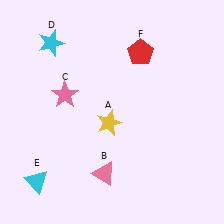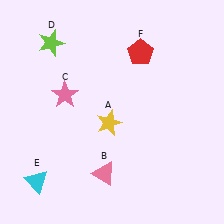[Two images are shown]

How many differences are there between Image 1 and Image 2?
There is 1 difference between the two images.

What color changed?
The star (D) changed from cyan in Image 1 to lime in Image 2.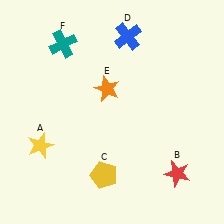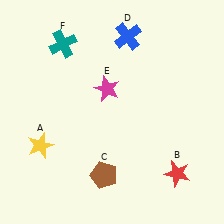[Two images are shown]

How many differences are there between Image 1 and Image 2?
There are 2 differences between the two images.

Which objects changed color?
C changed from yellow to brown. E changed from orange to magenta.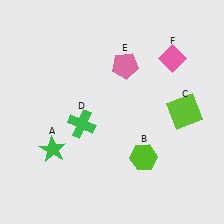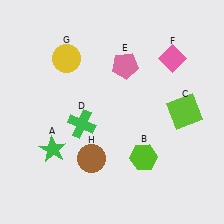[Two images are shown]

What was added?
A yellow circle (G), a brown circle (H) were added in Image 2.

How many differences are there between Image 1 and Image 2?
There are 2 differences between the two images.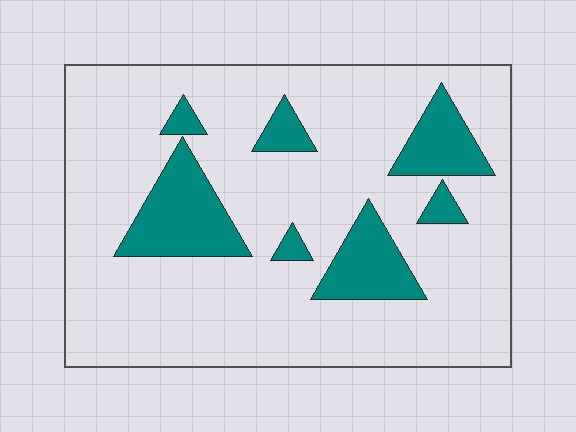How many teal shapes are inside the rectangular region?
7.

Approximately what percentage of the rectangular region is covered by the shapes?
Approximately 20%.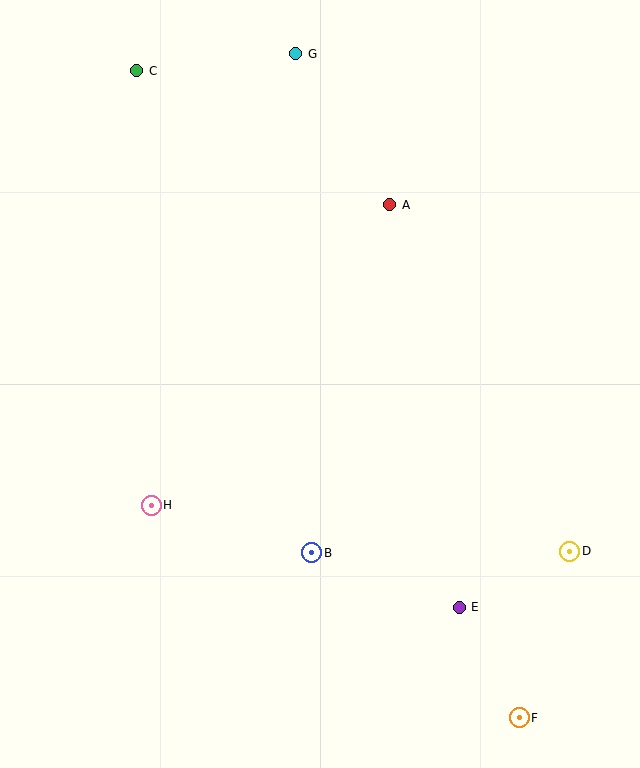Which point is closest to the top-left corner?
Point C is closest to the top-left corner.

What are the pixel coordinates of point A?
Point A is at (390, 205).